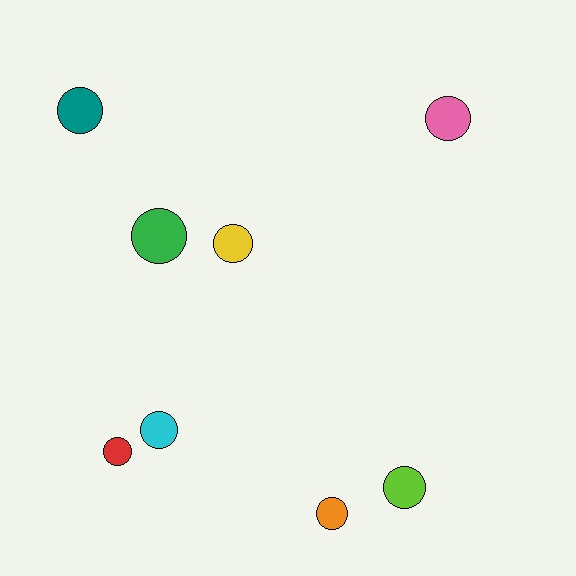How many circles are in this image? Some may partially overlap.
There are 8 circles.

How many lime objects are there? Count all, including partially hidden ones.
There is 1 lime object.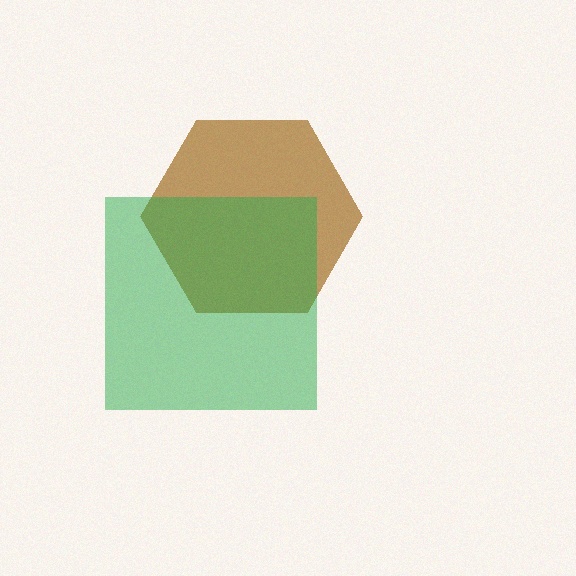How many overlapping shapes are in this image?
There are 2 overlapping shapes in the image.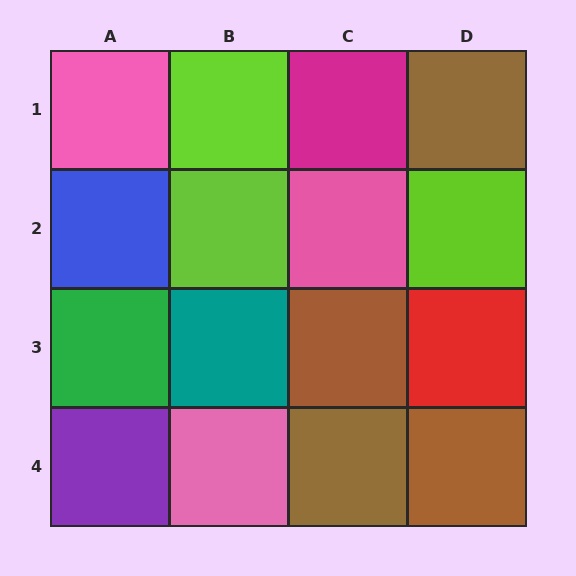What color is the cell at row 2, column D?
Lime.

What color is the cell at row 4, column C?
Brown.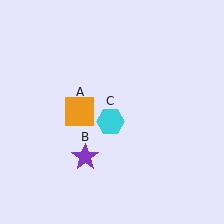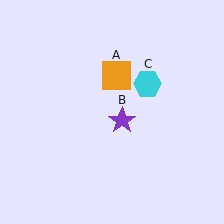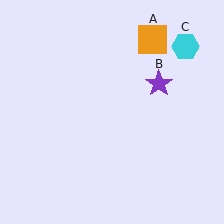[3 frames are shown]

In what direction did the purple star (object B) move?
The purple star (object B) moved up and to the right.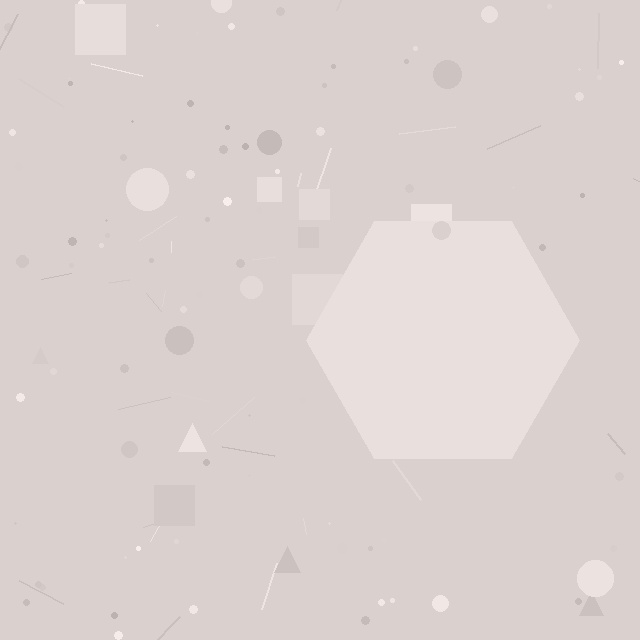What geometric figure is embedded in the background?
A hexagon is embedded in the background.